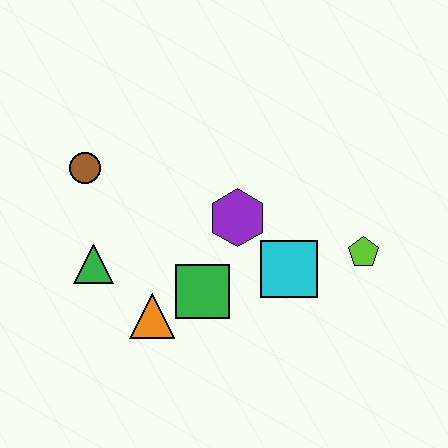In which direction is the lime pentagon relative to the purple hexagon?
The lime pentagon is to the right of the purple hexagon.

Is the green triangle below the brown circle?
Yes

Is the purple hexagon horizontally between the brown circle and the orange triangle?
No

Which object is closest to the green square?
The orange triangle is closest to the green square.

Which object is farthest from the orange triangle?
The lime pentagon is farthest from the orange triangle.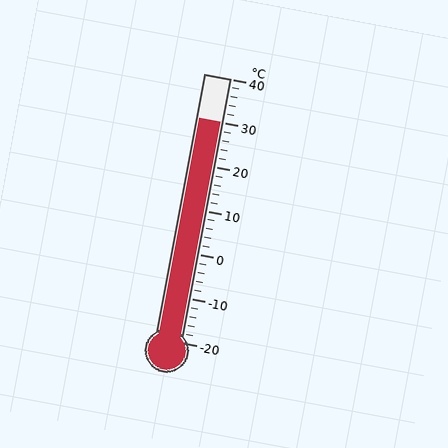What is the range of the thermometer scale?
The thermometer scale ranges from -20°C to 40°C.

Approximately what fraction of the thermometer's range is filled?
The thermometer is filled to approximately 85% of its range.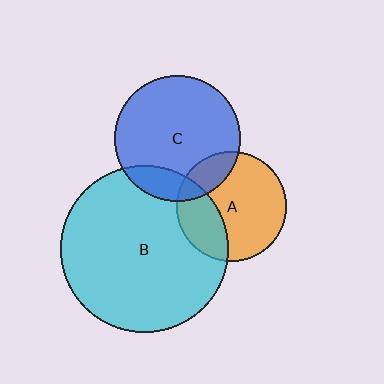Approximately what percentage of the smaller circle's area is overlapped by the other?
Approximately 20%.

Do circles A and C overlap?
Yes.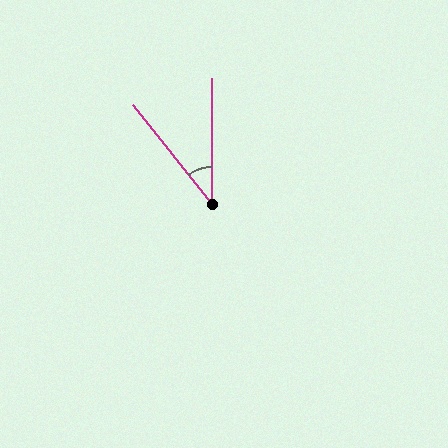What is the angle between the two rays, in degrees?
Approximately 39 degrees.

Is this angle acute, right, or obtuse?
It is acute.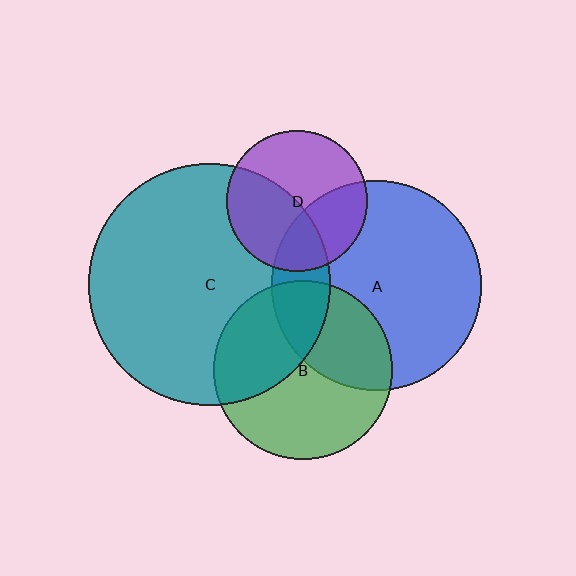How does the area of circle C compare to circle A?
Approximately 1.3 times.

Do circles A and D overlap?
Yes.